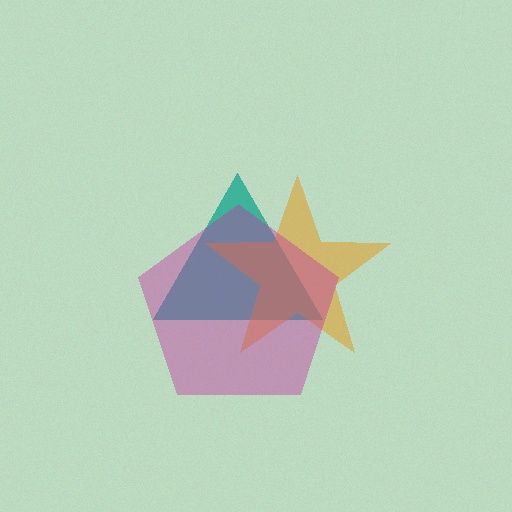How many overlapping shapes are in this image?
There are 3 overlapping shapes in the image.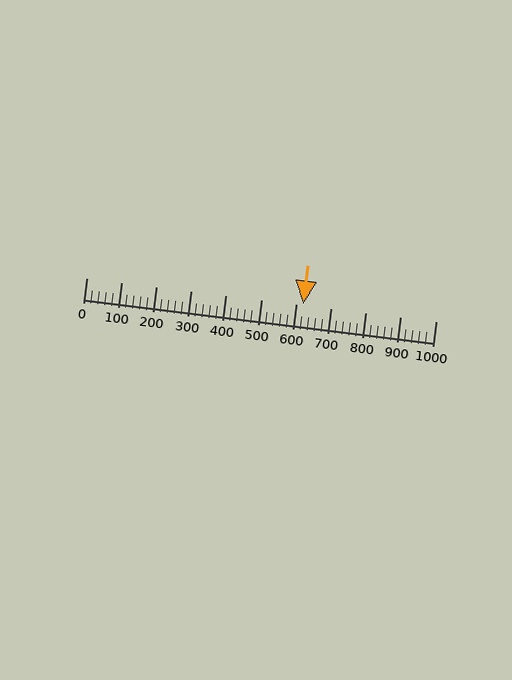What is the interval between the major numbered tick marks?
The major tick marks are spaced 100 units apart.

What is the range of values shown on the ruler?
The ruler shows values from 0 to 1000.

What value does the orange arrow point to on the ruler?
The orange arrow points to approximately 620.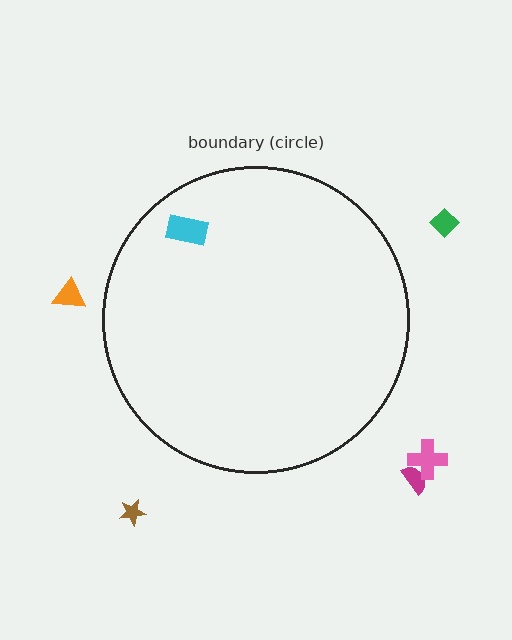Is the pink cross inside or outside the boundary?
Outside.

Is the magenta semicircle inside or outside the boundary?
Outside.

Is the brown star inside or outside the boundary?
Outside.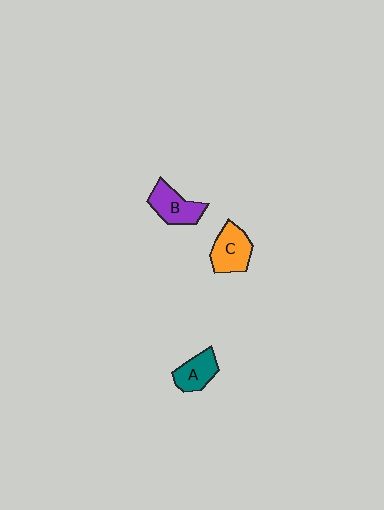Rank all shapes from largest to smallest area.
From largest to smallest: C (orange), B (purple), A (teal).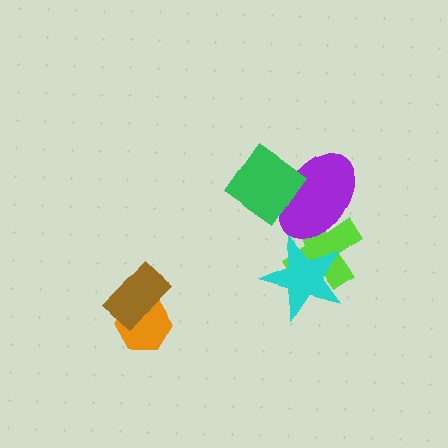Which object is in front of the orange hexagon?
The brown rectangle is in front of the orange hexagon.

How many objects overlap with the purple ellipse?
3 objects overlap with the purple ellipse.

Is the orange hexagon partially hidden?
Yes, it is partially covered by another shape.